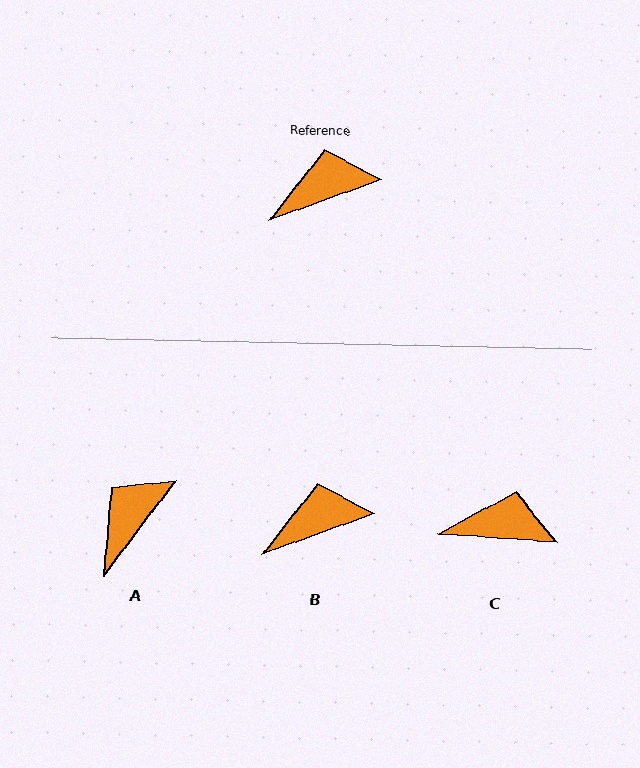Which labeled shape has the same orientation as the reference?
B.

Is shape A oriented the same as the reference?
No, it is off by about 33 degrees.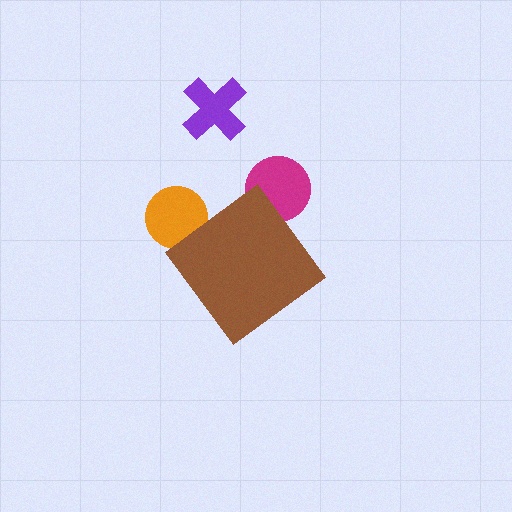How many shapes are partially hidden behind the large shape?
2 shapes are partially hidden.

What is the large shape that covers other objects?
A brown diamond.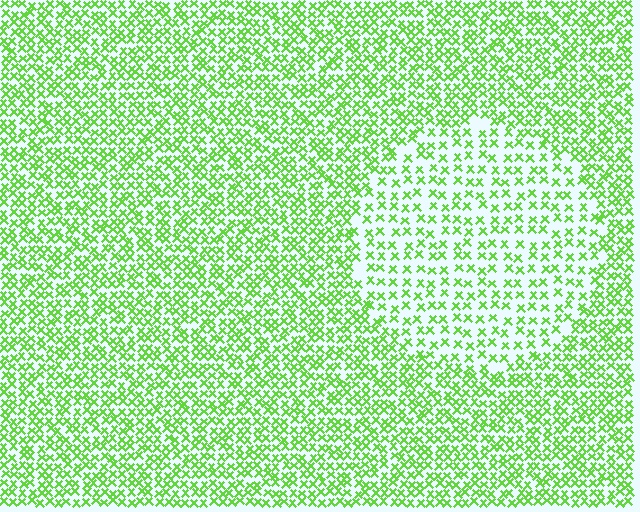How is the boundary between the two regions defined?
The boundary is defined by a change in element density (approximately 1.9x ratio). All elements are the same color, size, and shape.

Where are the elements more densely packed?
The elements are more densely packed outside the circle boundary.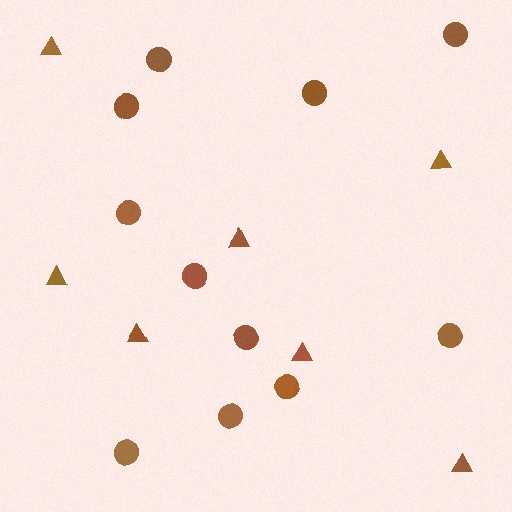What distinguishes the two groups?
There are 2 groups: one group of circles (11) and one group of triangles (7).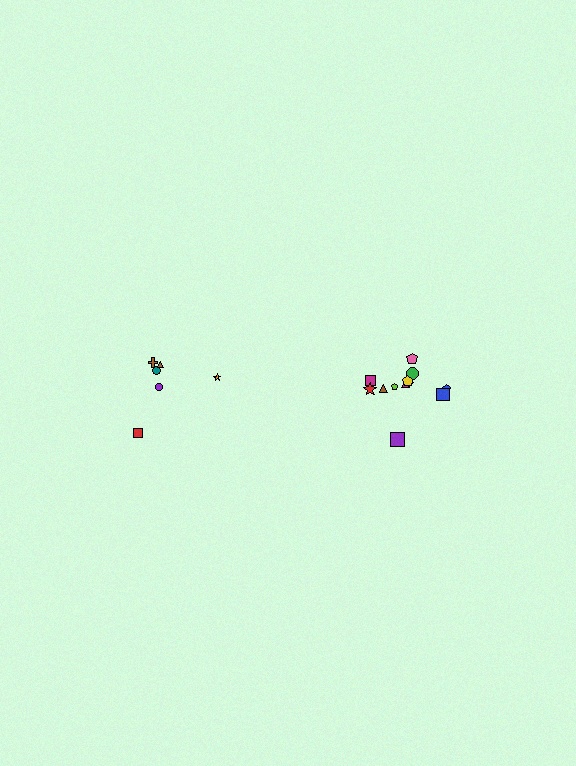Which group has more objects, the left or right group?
The right group.